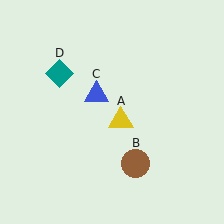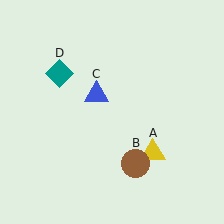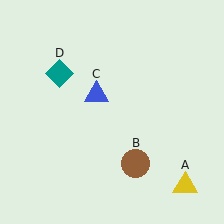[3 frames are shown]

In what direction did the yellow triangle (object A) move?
The yellow triangle (object A) moved down and to the right.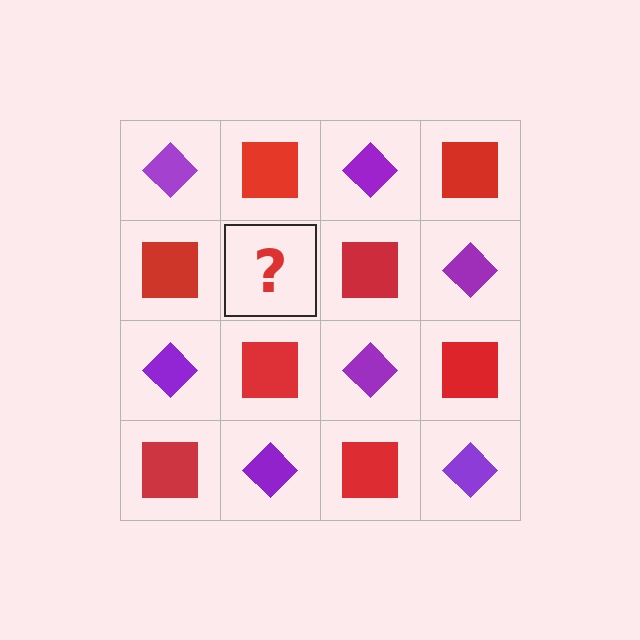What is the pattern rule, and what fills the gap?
The rule is that it alternates purple diamond and red square in a checkerboard pattern. The gap should be filled with a purple diamond.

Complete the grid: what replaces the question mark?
The question mark should be replaced with a purple diamond.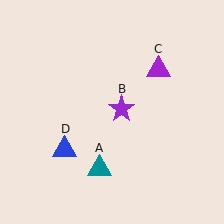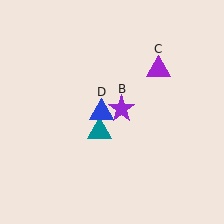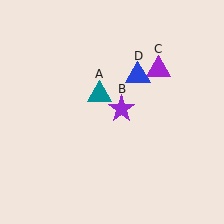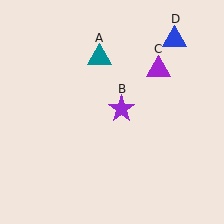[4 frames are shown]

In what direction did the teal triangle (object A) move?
The teal triangle (object A) moved up.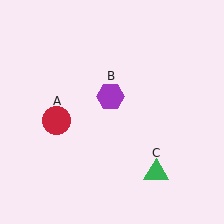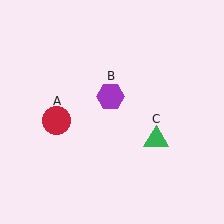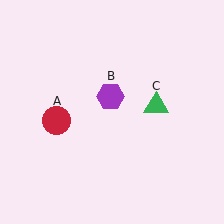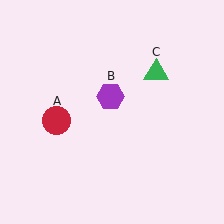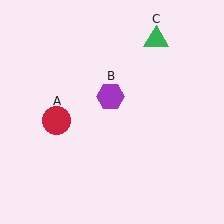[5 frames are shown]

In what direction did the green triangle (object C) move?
The green triangle (object C) moved up.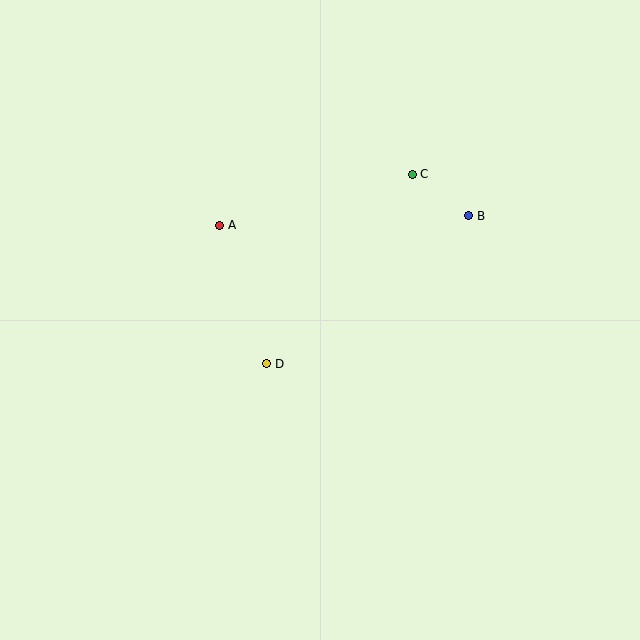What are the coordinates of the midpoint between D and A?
The midpoint between D and A is at (243, 294).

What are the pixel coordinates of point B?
Point B is at (469, 216).